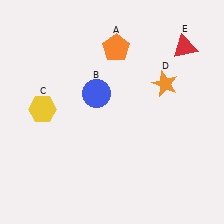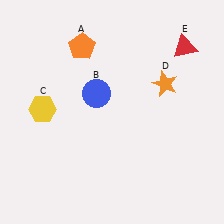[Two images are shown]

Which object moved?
The orange pentagon (A) moved left.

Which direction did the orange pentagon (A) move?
The orange pentagon (A) moved left.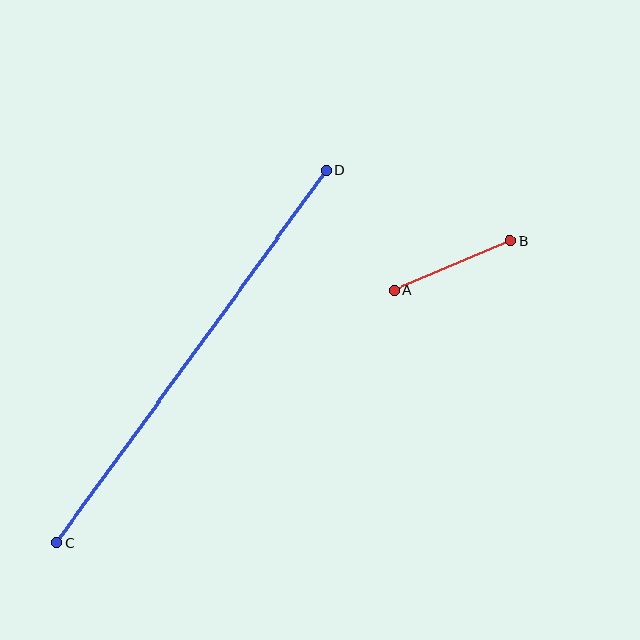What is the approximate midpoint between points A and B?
The midpoint is at approximately (452, 265) pixels.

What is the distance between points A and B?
The distance is approximately 126 pixels.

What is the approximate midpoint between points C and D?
The midpoint is at approximately (192, 356) pixels.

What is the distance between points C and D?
The distance is approximately 459 pixels.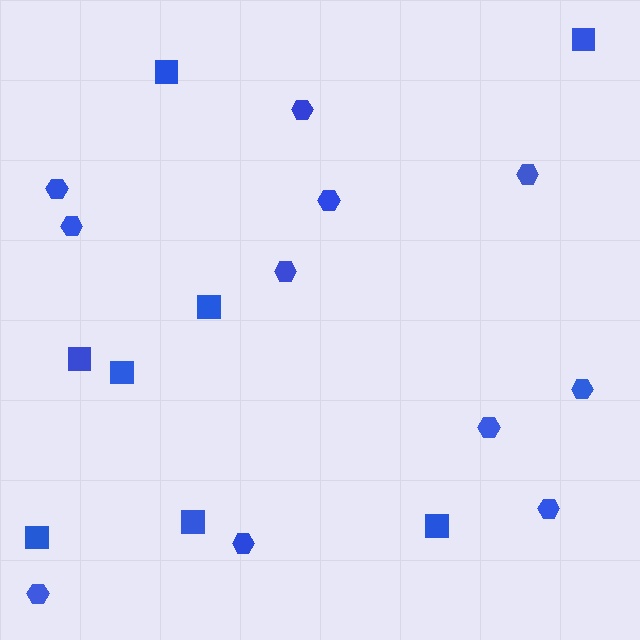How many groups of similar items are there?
There are 2 groups: one group of hexagons (11) and one group of squares (8).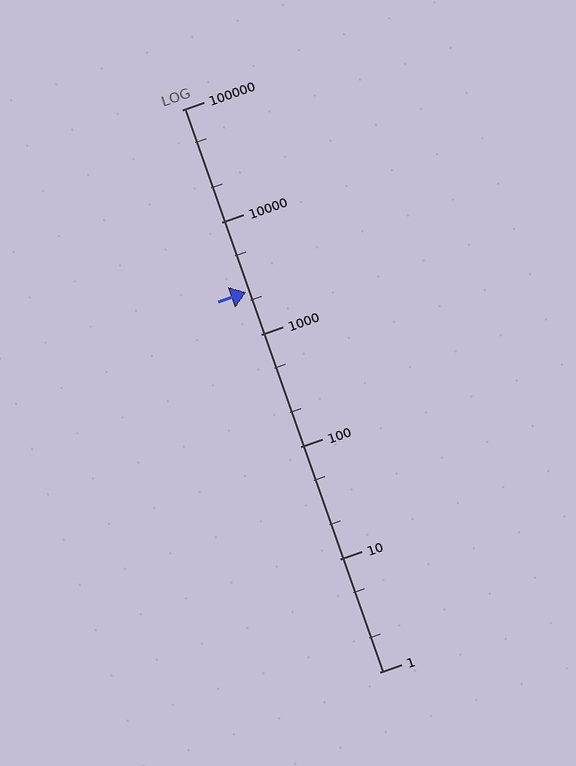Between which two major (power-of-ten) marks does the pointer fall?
The pointer is between 1000 and 10000.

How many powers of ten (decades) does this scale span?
The scale spans 5 decades, from 1 to 100000.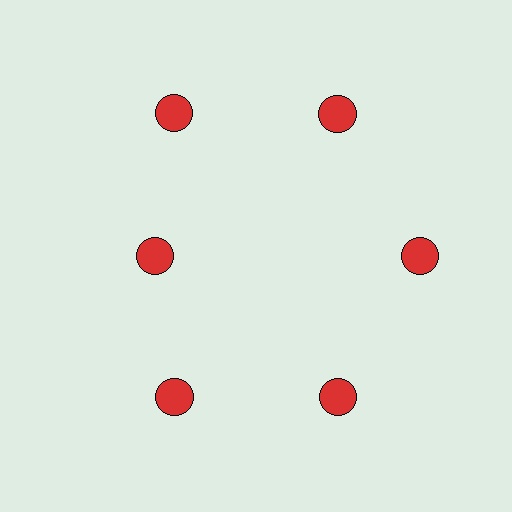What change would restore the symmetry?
The symmetry would be restored by moving it outward, back onto the ring so that all 6 circles sit at equal angles and equal distance from the center.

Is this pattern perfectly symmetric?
No. The 6 red circles are arranged in a ring, but one element near the 9 o'clock position is pulled inward toward the center, breaking the 6-fold rotational symmetry.